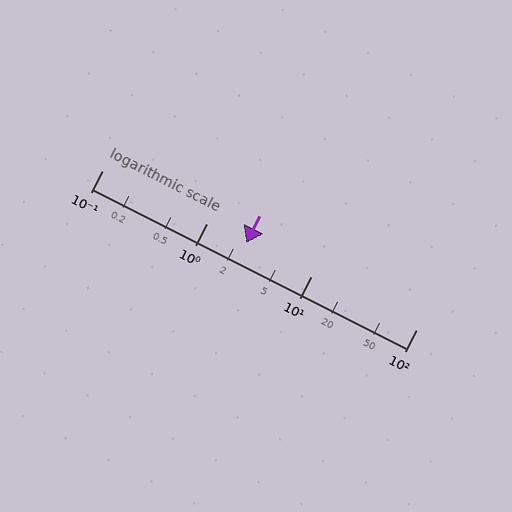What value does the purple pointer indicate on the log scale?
The pointer indicates approximately 2.4.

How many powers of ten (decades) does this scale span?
The scale spans 3 decades, from 0.1 to 100.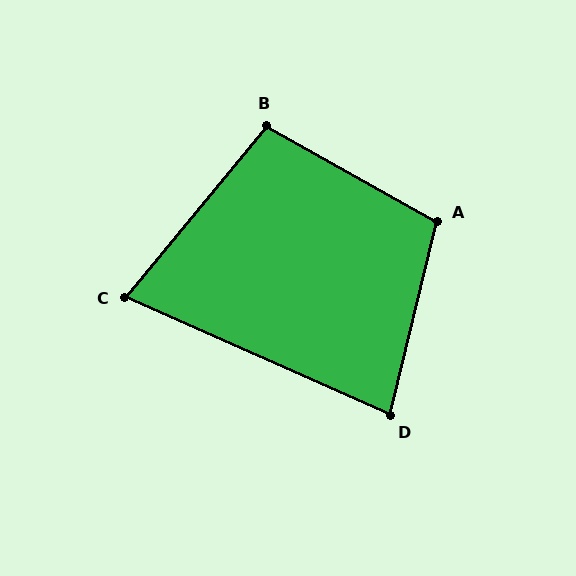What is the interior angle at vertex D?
Approximately 80 degrees (acute).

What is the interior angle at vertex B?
Approximately 100 degrees (obtuse).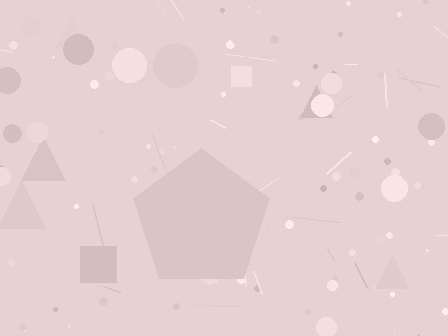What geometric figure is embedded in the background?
A pentagon is embedded in the background.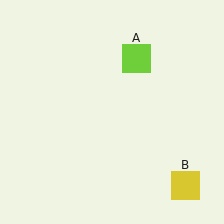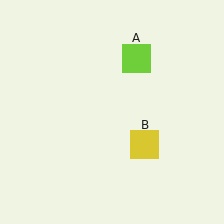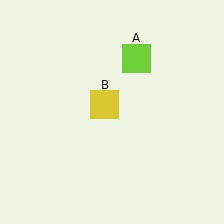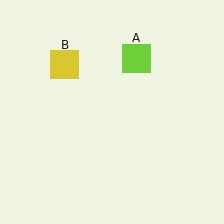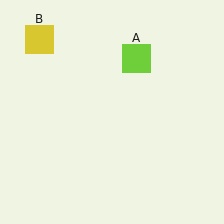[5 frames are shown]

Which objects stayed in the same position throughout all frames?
Lime square (object A) remained stationary.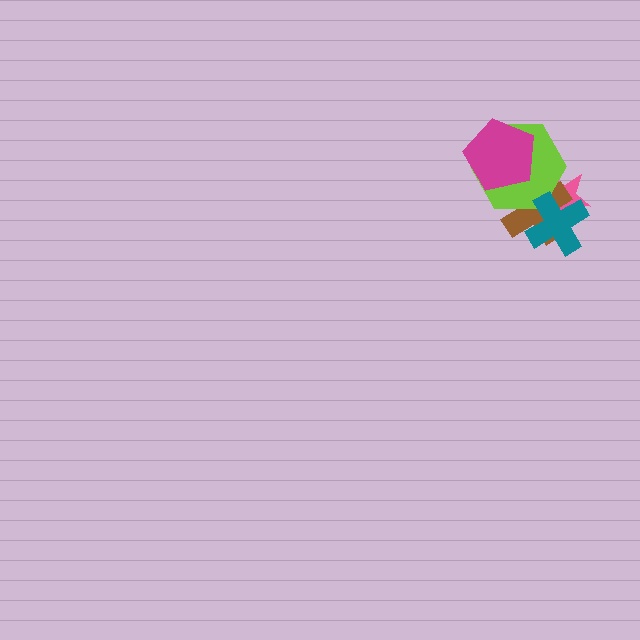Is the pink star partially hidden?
Yes, it is partially covered by another shape.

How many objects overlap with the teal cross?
3 objects overlap with the teal cross.